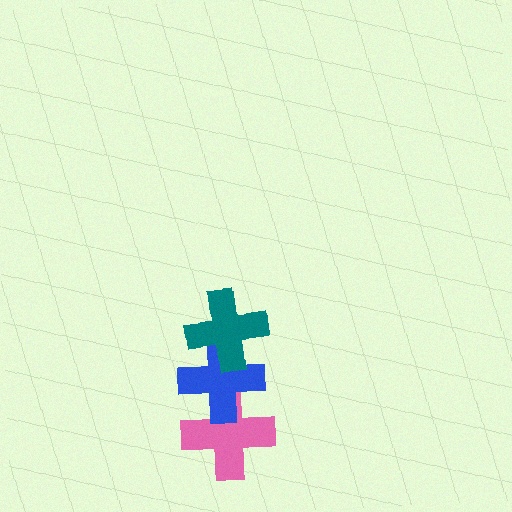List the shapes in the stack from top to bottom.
From top to bottom: the teal cross, the blue cross, the pink cross.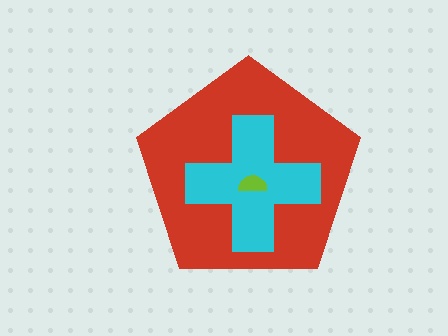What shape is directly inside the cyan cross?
The lime semicircle.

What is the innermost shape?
The lime semicircle.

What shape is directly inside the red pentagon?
The cyan cross.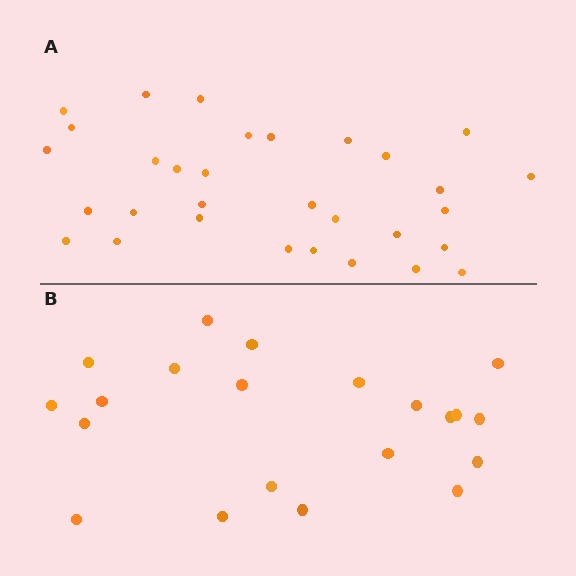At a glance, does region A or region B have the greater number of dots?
Region A (the top region) has more dots.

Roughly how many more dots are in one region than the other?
Region A has roughly 10 or so more dots than region B.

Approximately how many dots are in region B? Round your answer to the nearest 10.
About 20 dots. (The exact count is 21, which rounds to 20.)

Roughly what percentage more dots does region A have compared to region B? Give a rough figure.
About 50% more.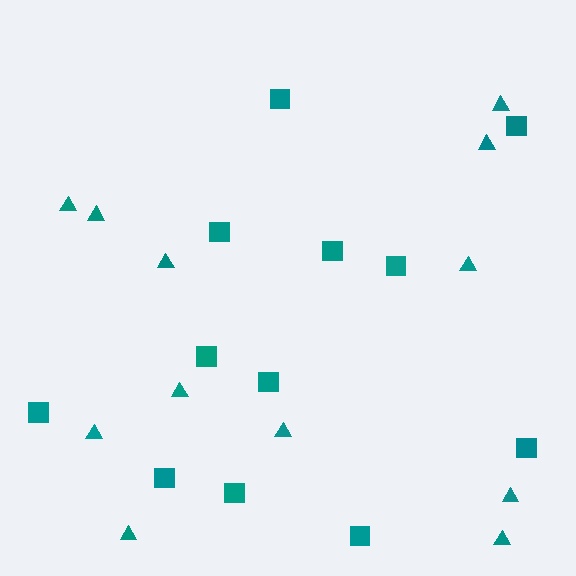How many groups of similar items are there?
There are 2 groups: one group of triangles (12) and one group of squares (12).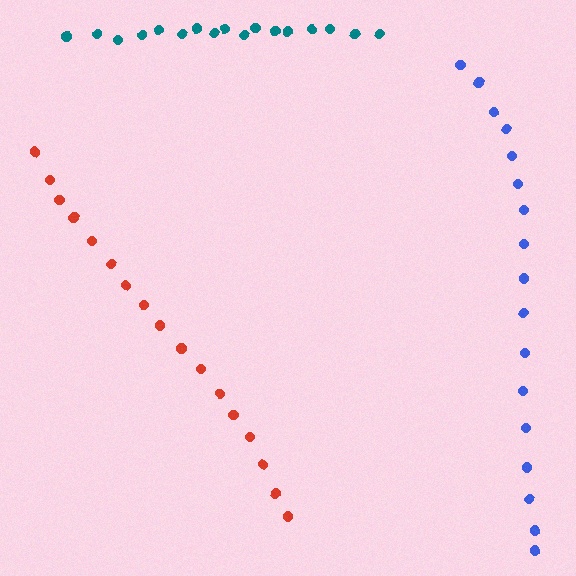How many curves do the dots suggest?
There are 3 distinct paths.